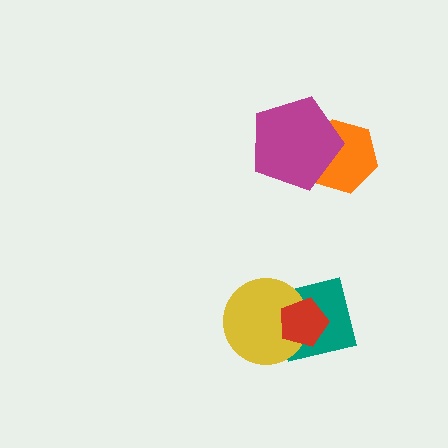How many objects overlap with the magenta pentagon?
1 object overlaps with the magenta pentagon.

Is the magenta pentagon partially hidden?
No, no other shape covers it.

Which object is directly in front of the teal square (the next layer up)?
The yellow circle is directly in front of the teal square.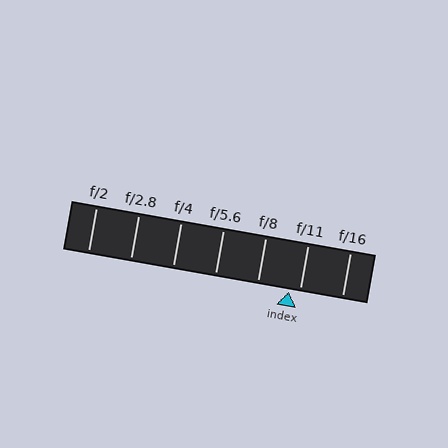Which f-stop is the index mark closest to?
The index mark is closest to f/11.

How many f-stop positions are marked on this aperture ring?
There are 7 f-stop positions marked.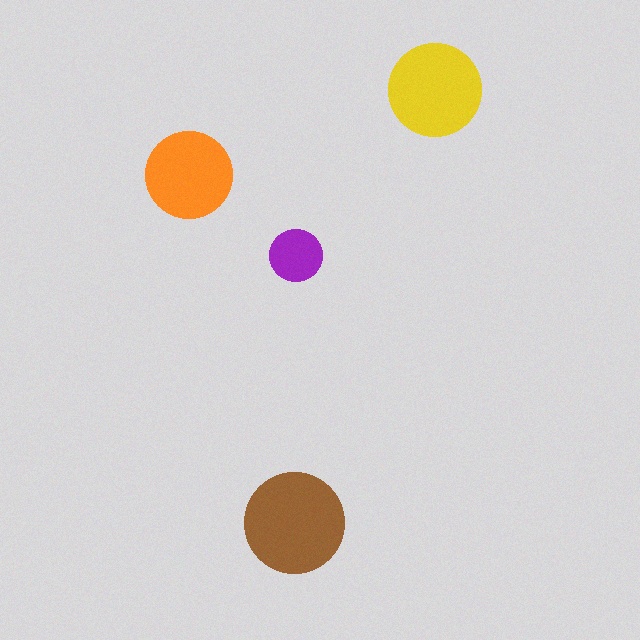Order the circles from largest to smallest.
the brown one, the yellow one, the orange one, the purple one.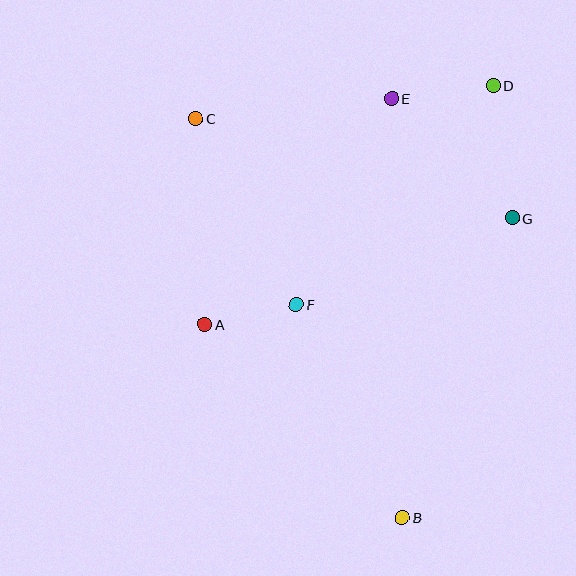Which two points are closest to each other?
Points A and F are closest to each other.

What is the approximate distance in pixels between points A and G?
The distance between A and G is approximately 326 pixels.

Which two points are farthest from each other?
Points B and C are farthest from each other.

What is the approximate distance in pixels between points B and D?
The distance between B and D is approximately 442 pixels.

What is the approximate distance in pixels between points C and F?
The distance between C and F is approximately 212 pixels.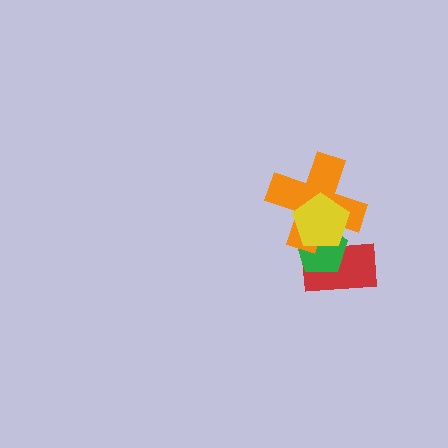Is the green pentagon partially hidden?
Yes, it is partially covered by another shape.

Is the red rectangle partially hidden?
Yes, it is partially covered by another shape.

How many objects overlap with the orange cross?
3 objects overlap with the orange cross.